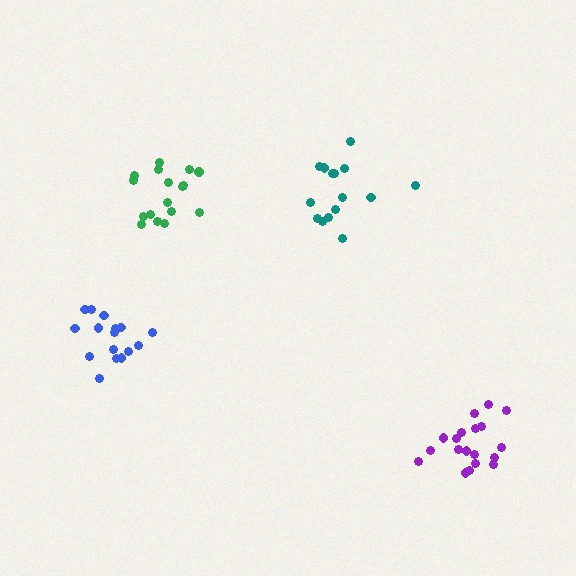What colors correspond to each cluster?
The clusters are colored: purple, teal, green, blue.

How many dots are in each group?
Group 1: 19 dots, Group 2: 15 dots, Group 3: 17 dots, Group 4: 16 dots (67 total).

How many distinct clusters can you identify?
There are 4 distinct clusters.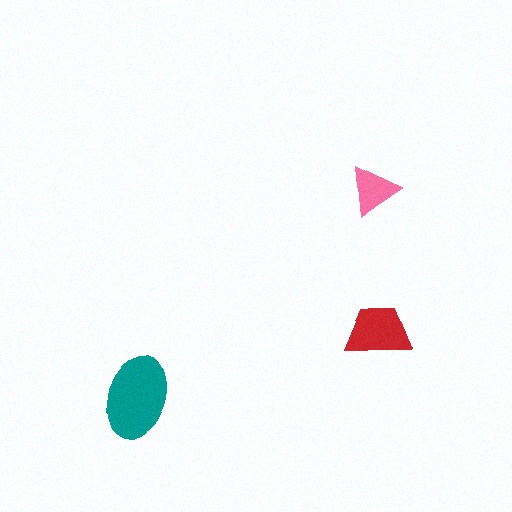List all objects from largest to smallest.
The teal ellipse, the red trapezoid, the pink triangle.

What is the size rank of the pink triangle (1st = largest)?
3rd.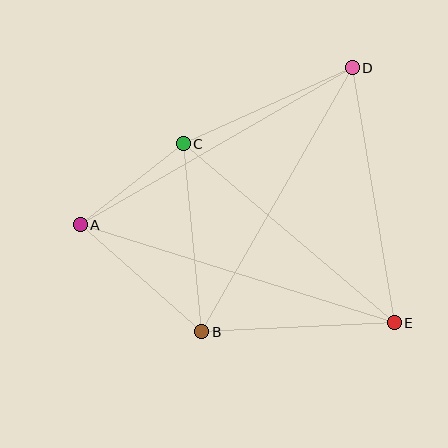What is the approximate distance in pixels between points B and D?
The distance between B and D is approximately 304 pixels.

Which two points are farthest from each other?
Points A and E are farthest from each other.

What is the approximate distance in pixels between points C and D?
The distance between C and D is approximately 185 pixels.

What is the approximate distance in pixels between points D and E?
The distance between D and E is approximately 258 pixels.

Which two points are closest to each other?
Points A and C are closest to each other.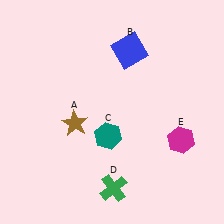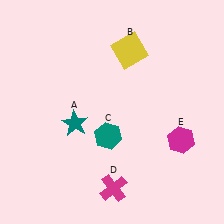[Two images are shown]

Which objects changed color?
A changed from brown to teal. B changed from blue to yellow. D changed from green to magenta.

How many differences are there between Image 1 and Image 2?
There are 3 differences between the two images.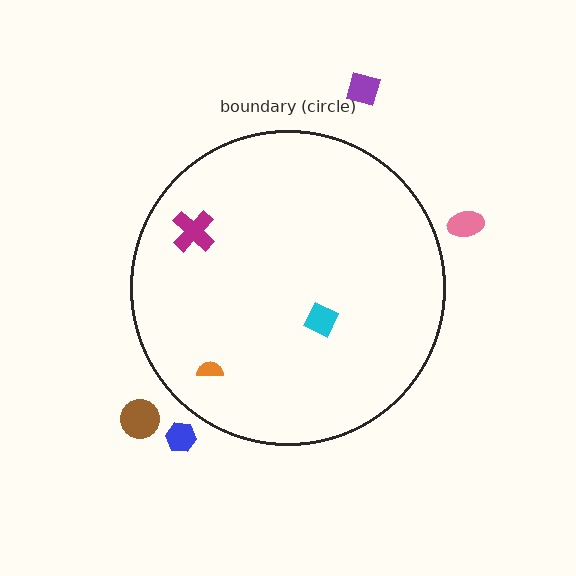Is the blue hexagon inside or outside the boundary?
Outside.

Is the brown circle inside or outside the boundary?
Outside.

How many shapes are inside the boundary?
3 inside, 4 outside.